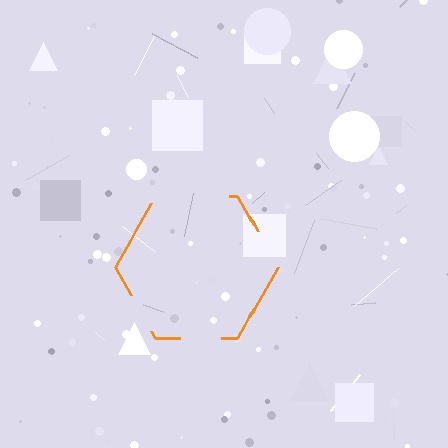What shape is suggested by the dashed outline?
The dashed outline suggests a hexagon.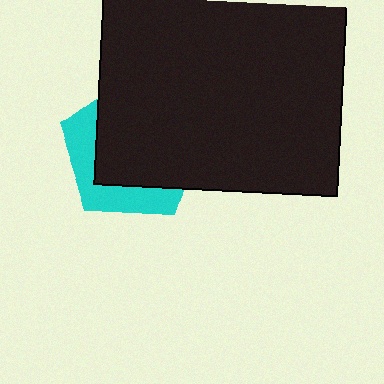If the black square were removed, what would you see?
You would see the complete cyan pentagon.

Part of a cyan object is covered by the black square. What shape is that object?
It is a pentagon.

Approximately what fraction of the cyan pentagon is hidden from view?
Roughly 67% of the cyan pentagon is hidden behind the black square.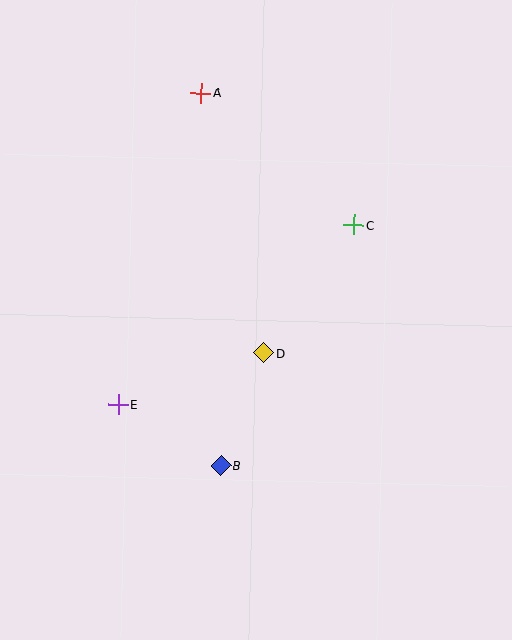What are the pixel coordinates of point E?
Point E is at (118, 405).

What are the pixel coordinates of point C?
Point C is at (354, 225).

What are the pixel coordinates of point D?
Point D is at (264, 353).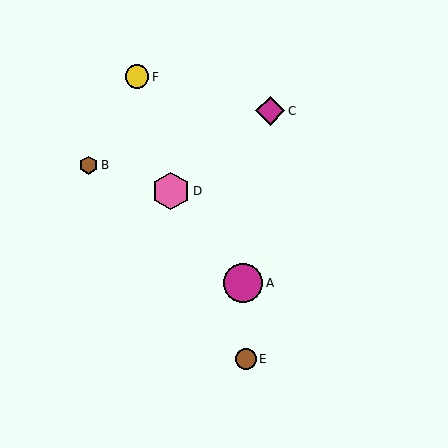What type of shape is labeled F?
Shape F is a yellow circle.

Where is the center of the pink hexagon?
The center of the pink hexagon is at (171, 191).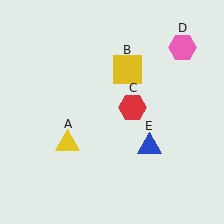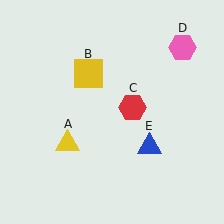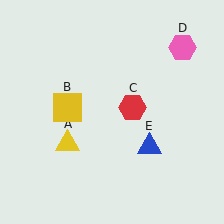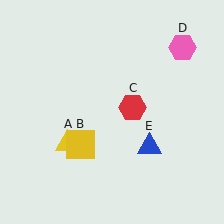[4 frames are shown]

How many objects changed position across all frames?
1 object changed position: yellow square (object B).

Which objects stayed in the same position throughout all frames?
Yellow triangle (object A) and red hexagon (object C) and pink hexagon (object D) and blue triangle (object E) remained stationary.